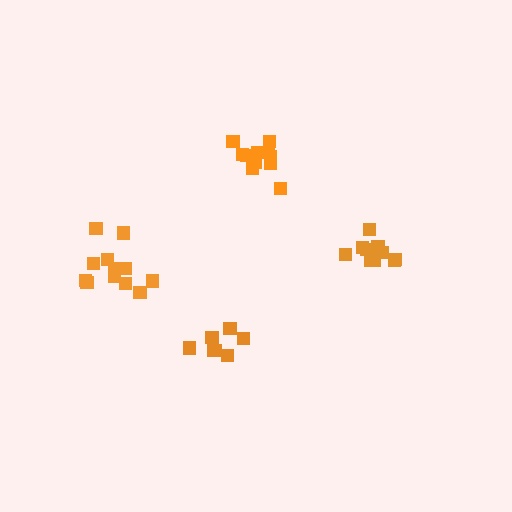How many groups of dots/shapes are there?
There are 4 groups.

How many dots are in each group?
Group 1: 12 dots, Group 2: 10 dots, Group 3: 11 dots, Group 4: 7 dots (40 total).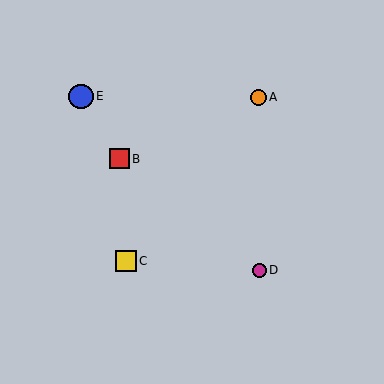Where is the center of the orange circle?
The center of the orange circle is at (258, 97).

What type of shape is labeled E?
Shape E is a blue circle.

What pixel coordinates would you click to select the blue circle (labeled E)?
Click at (81, 96) to select the blue circle E.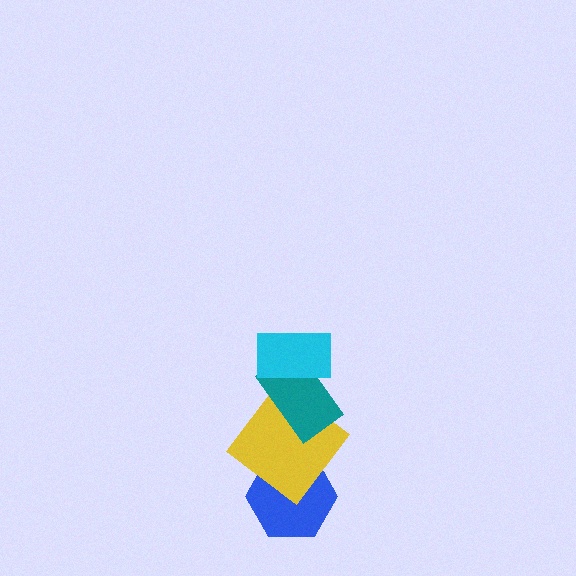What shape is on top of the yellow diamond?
The teal rectangle is on top of the yellow diamond.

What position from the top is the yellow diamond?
The yellow diamond is 3rd from the top.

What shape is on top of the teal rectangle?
The cyan rectangle is on top of the teal rectangle.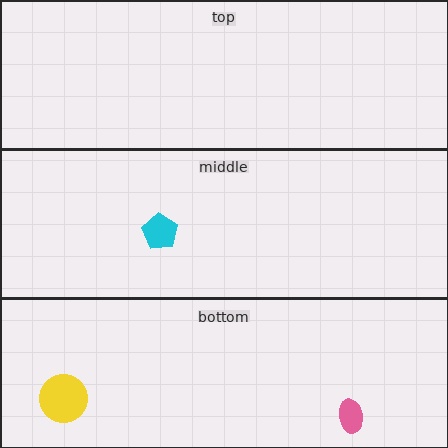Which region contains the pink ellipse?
The bottom region.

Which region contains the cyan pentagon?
The middle region.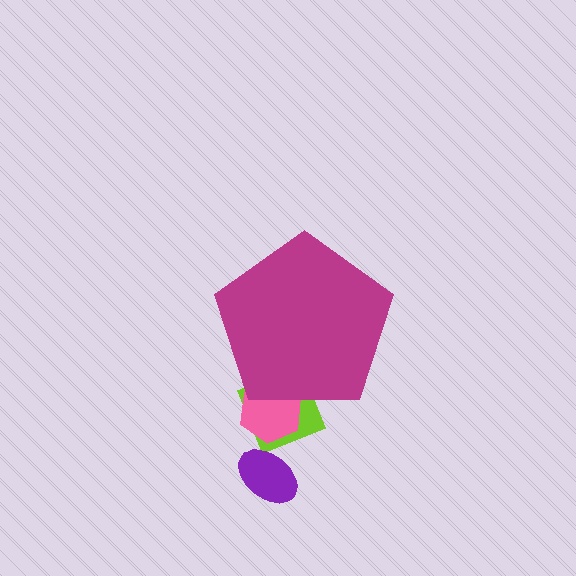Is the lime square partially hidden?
Yes, the lime square is partially hidden behind the magenta pentagon.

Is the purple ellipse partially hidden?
No, the purple ellipse is fully visible.